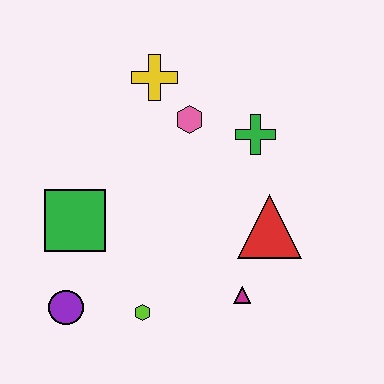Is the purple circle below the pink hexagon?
Yes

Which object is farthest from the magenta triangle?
The yellow cross is farthest from the magenta triangle.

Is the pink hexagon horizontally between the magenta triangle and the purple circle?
Yes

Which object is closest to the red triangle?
The magenta triangle is closest to the red triangle.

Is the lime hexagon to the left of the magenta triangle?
Yes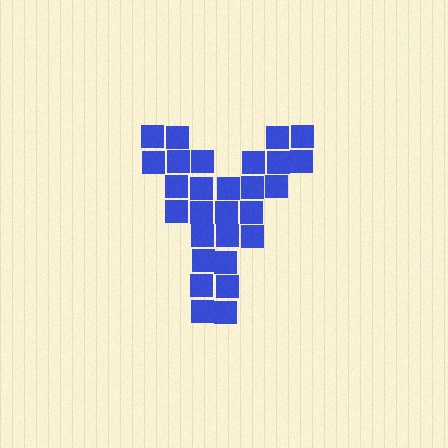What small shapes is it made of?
It is made of small squares.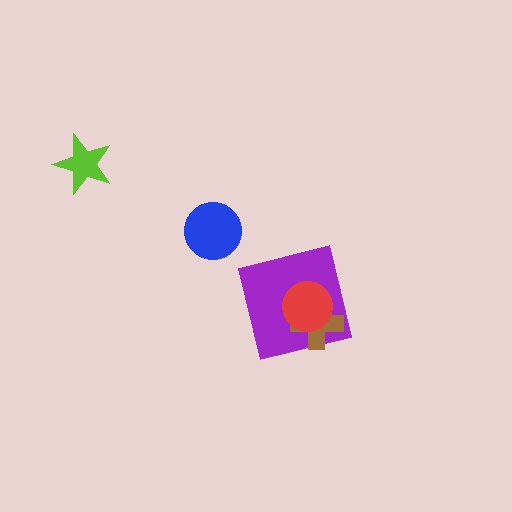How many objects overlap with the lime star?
0 objects overlap with the lime star.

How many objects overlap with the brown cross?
2 objects overlap with the brown cross.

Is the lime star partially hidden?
No, no other shape covers it.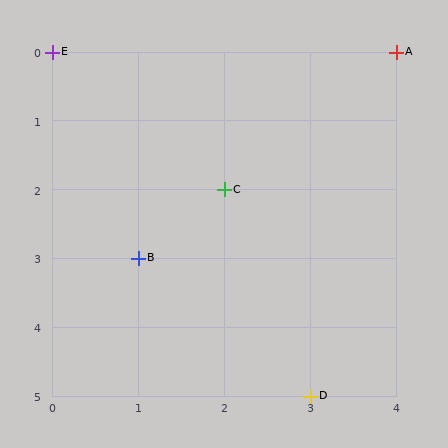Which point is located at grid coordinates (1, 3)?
Point B is at (1, 3).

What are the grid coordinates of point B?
Point B is at grid coordinates (1, 3).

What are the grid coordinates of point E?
Point E is at grid coordinates (0, 0).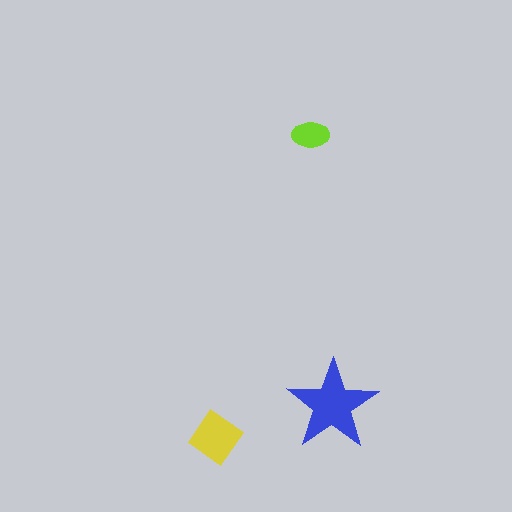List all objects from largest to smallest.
The blue star, the yellow diamond, the lime ellipse.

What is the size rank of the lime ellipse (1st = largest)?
3rd.